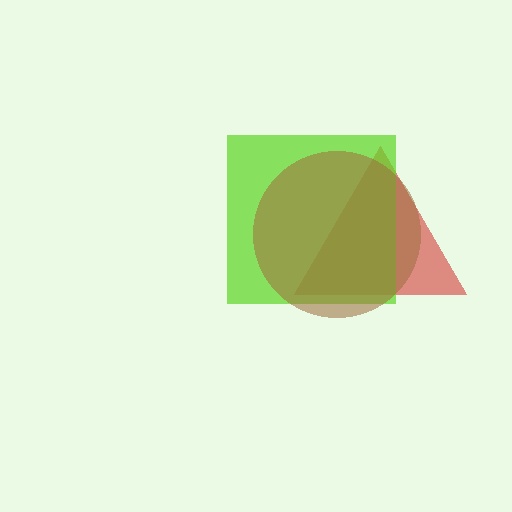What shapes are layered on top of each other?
The layered shapes are: a red triangle, a lime square, a brown circle.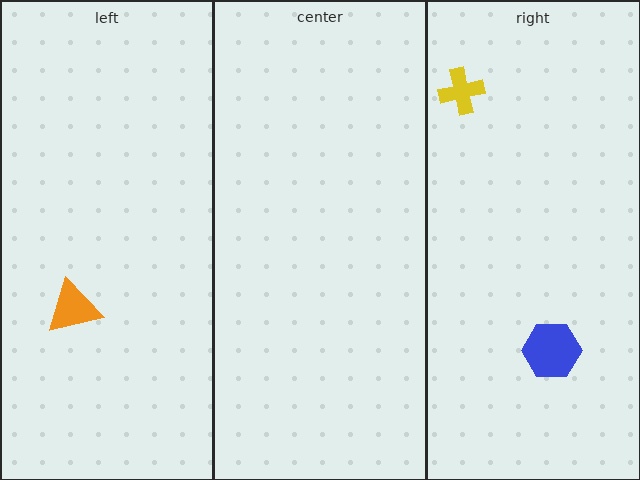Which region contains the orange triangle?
The left region.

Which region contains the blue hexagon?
The right region.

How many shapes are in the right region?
2.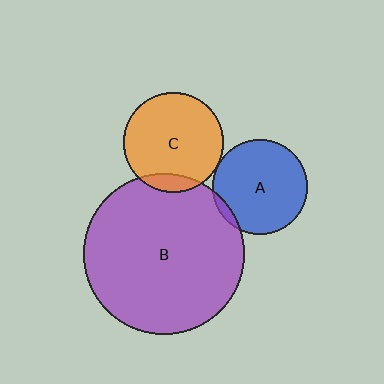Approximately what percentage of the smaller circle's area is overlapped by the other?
Approximately 10%.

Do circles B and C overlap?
Yes.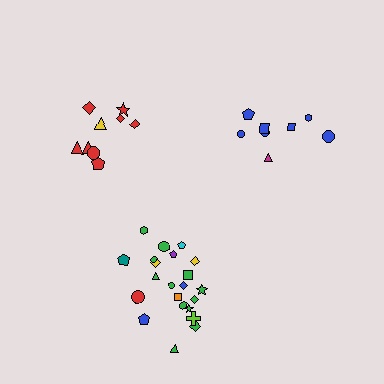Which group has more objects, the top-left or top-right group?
The top-left group.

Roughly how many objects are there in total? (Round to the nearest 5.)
Roughly 40 objects in total.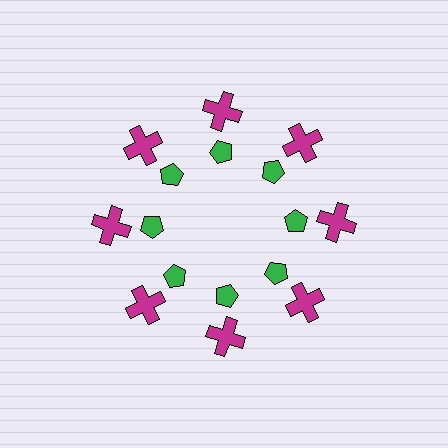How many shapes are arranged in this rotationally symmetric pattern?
There are 16 shapes, arranged in 8 groups of 2.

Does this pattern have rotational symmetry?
Yes, this pattern has 8-fold rotational symmetry. It looks the same after rotating 45 degrees around the center.